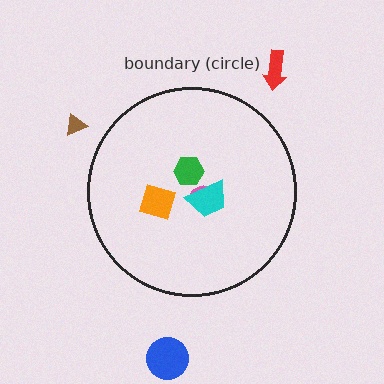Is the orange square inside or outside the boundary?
Inside.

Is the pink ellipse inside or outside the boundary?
Inside.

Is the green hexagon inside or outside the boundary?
Inside.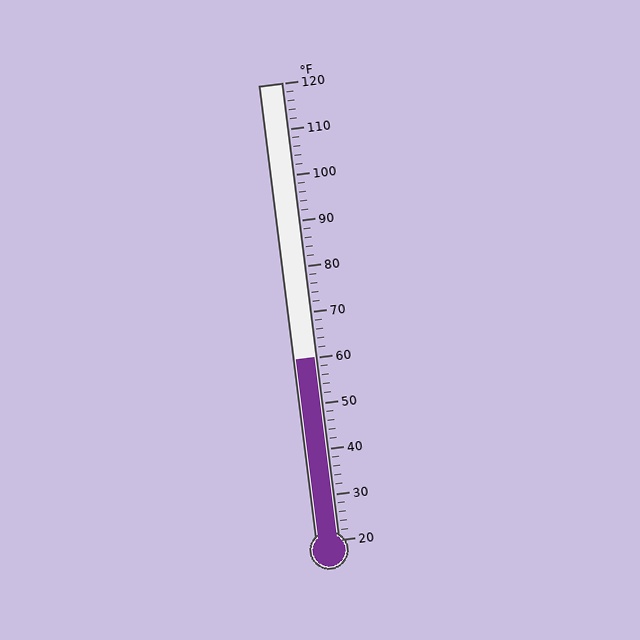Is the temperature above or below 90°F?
The temperature is below 90°F.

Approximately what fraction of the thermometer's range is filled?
The thermometer is filled to approximately 40% of its range.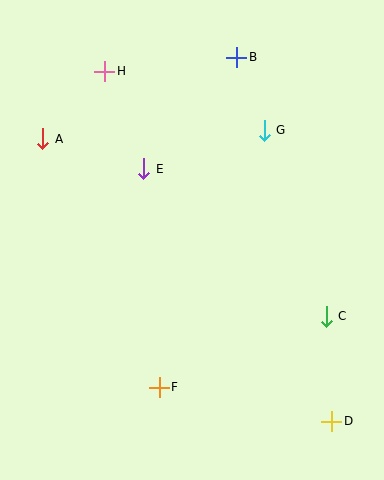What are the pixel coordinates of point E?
Point E is at (144, 169).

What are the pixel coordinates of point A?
Point A is at (43, 139).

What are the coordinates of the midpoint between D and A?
The midpoint between D and A is at (187, 280).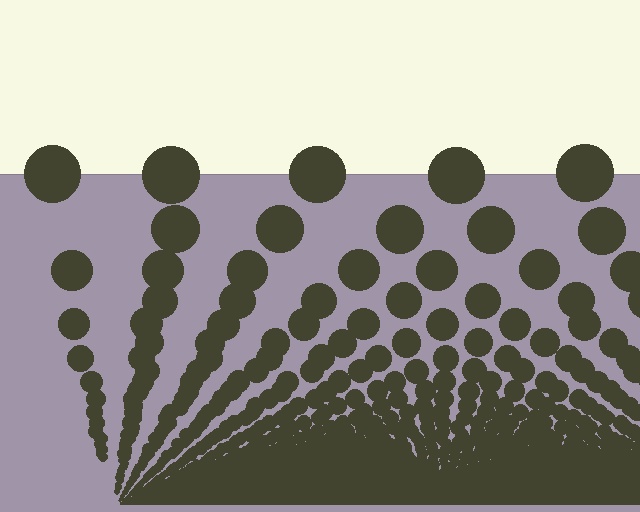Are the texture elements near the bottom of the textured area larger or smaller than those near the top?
Smaller. The gradient is inverted — elements near the bottom are smaller and denser.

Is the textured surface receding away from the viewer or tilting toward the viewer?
The surface appears to tilt toward the viewer. Texture elements get larger and sparser toward the top.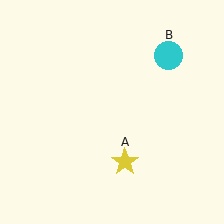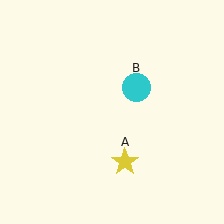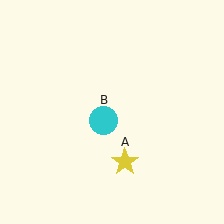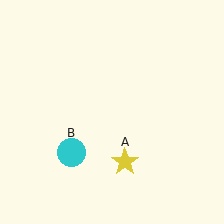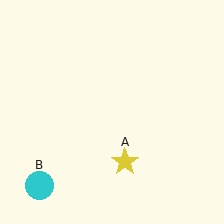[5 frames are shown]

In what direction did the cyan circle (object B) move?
The cyan circle (object B) moved down and to the left.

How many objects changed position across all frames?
1 object changed position: cyan circle (object B).